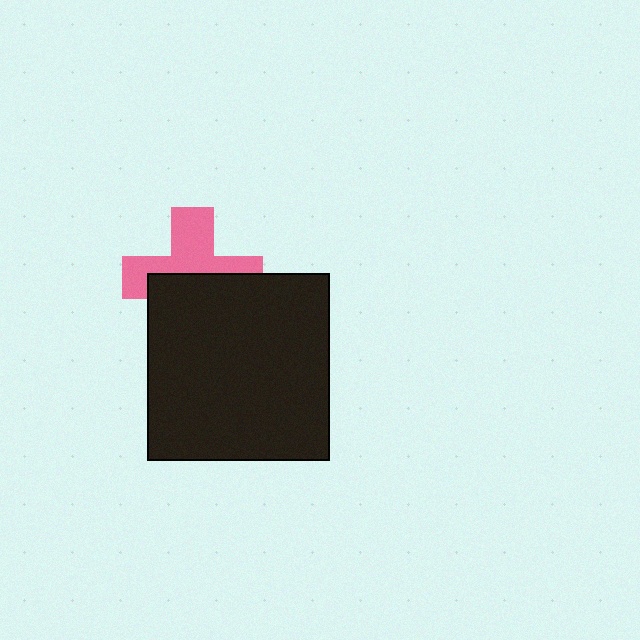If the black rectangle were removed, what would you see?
You would see the complete pink cross.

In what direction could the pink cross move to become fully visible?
The pink cross could move up. That would shift it out from behind the black rectangle entirely.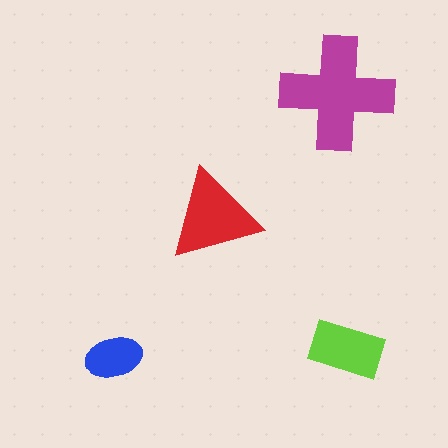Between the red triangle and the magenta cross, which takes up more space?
The magenta cross.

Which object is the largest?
The magenta cross.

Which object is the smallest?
The blue ellipse.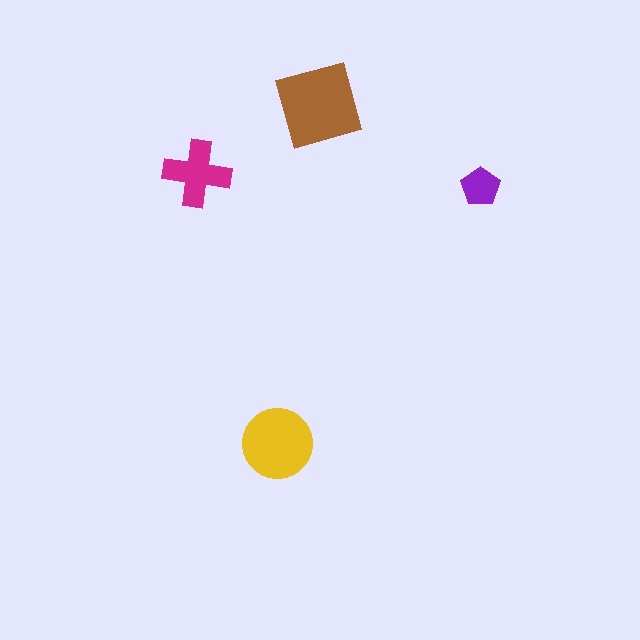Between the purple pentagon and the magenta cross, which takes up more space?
The magenta cross.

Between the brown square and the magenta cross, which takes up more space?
The brown square.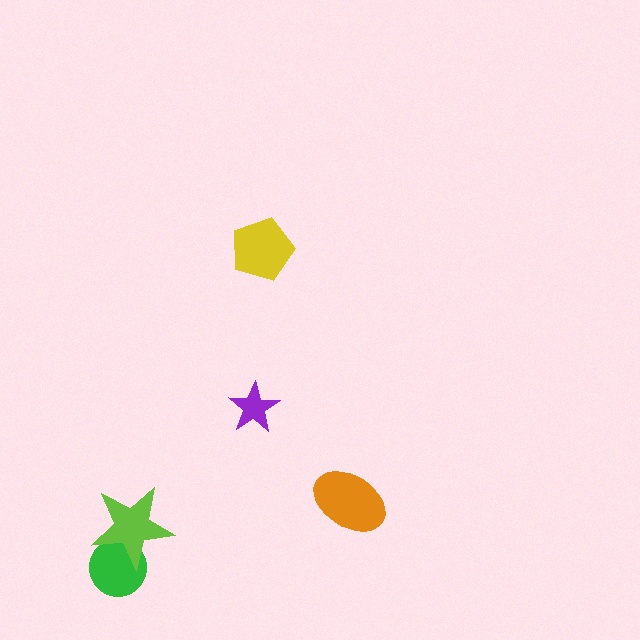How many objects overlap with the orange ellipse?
0 objects overlap with the orange ellipse.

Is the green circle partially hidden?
Yes, it is partially covered by another shape.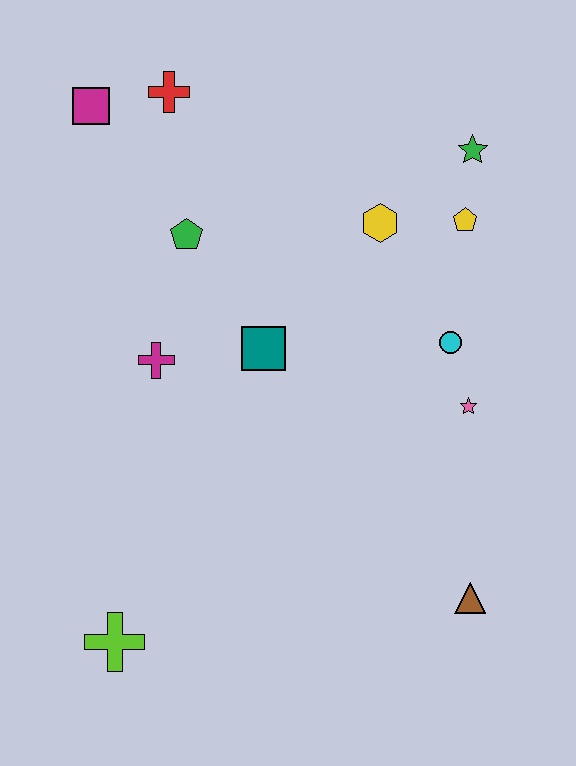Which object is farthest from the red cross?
The brown triangle is farthest from the red cross.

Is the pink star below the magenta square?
Yes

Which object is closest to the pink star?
The cyan circle is closest to the pink star.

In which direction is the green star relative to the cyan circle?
The green star is above the cyan circle.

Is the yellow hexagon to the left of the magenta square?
No